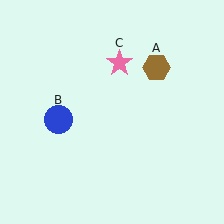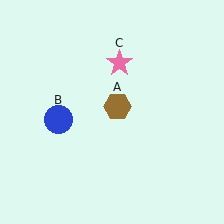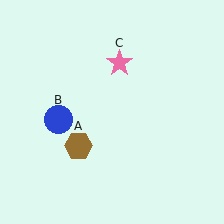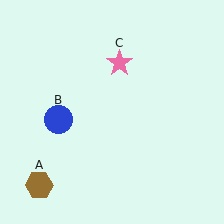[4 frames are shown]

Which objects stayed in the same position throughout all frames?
Blue circle (object B) and pink star (object C) remained stationary.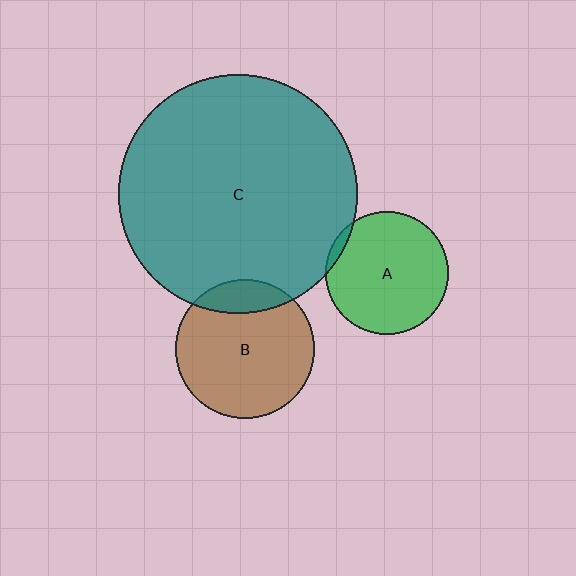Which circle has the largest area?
Circle C (teal).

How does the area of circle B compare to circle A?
Approximately 1.3 times.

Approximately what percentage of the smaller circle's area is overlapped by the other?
Approximately 15%.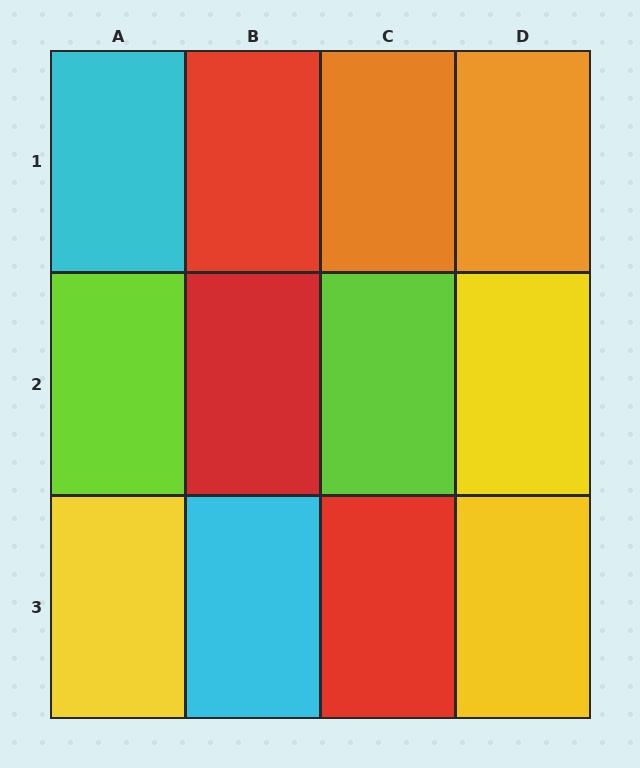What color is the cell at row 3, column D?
Yellow.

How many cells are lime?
2 cells are lime.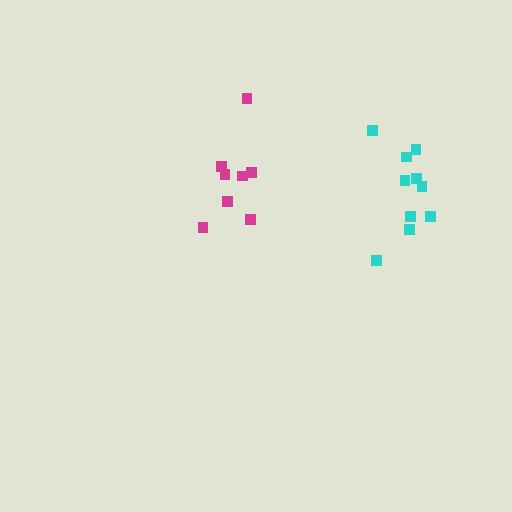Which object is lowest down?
The magenta cluster is bottommost.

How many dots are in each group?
Group 1: 8 dots, Group 2: 10 dots (18 total).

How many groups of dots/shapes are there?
There are 2 groups.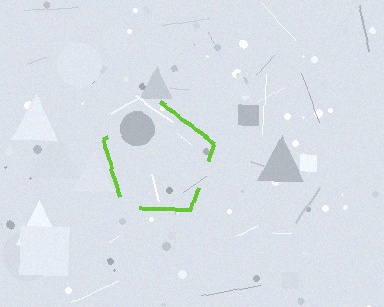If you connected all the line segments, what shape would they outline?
They would outline a pentagon.